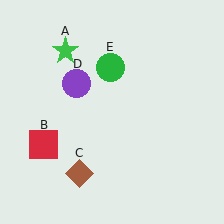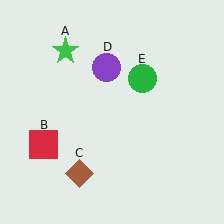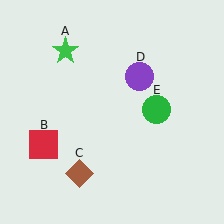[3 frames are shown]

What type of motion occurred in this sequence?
The purple circle (object D), green circle (object E) rotated clockwise around the center of the scene.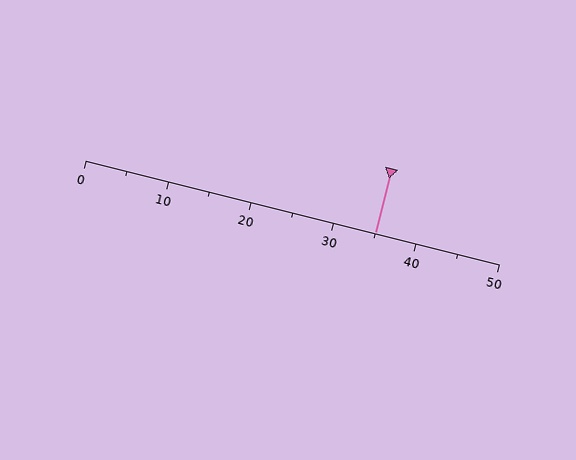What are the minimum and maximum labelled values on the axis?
The axis runs from 0 to 50.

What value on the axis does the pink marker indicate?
The marker indicates approximately 35.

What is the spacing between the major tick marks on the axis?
The major ticks are spaced 10 apart.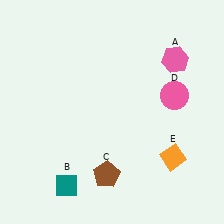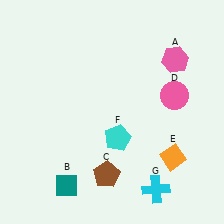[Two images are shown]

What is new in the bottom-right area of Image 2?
A cyan cross (G) was added in the bottom-right area of Image 2.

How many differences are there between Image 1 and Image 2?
There are 2 differences between the two images.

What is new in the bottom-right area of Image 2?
A cyan pentagon (F) was added in the bottom-right area of Image 2.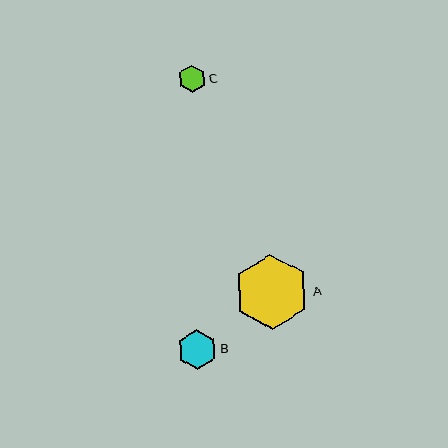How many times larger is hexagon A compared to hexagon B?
Hexagon A is approximately 1.9 times the size of hexagon B.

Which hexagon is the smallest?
Hexagon C is the smallest with a size of approximately 27 pixels.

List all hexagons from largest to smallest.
From largest to smallest: A, B, C.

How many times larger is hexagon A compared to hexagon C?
Hexagon A is approximately 2.8 times the size of hexagon C.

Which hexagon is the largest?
Hexagon A is the largest with a size of approximately 75 pixels.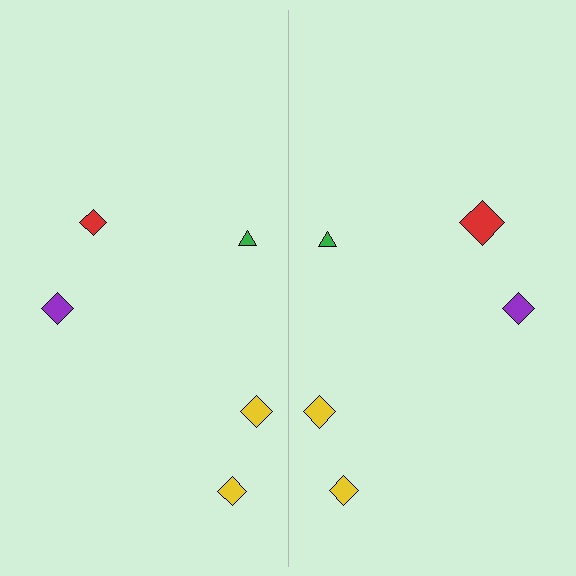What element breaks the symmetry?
The red diamond on the right side has a different size than its mirror counterpart.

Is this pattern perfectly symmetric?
No, the pattern is not perfectly symmetric. The red diamond on the right side has a different size than its mirror counterpart.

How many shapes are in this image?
There are 10 shapes in this image.